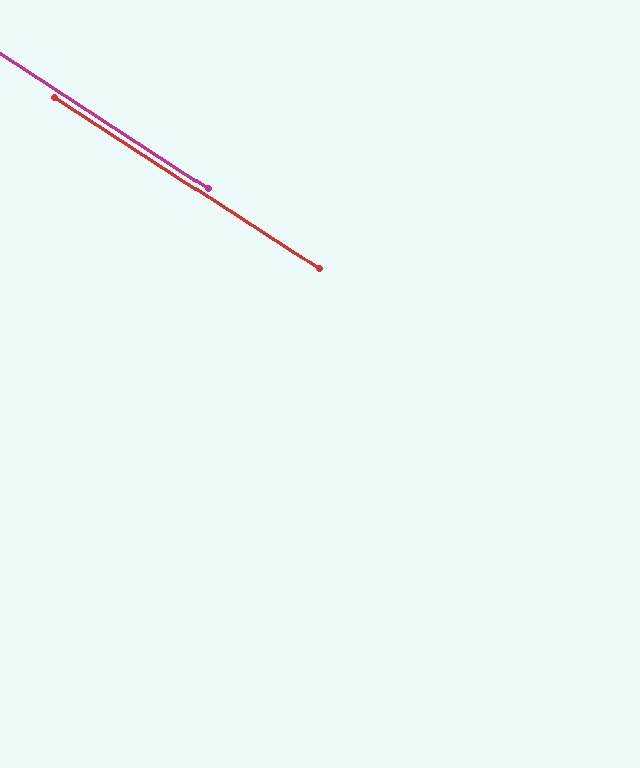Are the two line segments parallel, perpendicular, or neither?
Parallel — their directions differ by only 0.0°.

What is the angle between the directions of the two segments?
Approximately 0 degrees.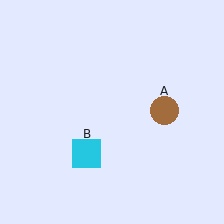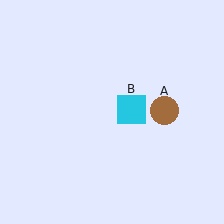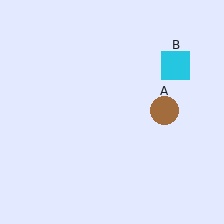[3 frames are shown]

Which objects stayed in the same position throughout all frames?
Brown circle (object A) remained stationary.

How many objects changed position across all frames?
1 object changed position: cyan square (object B).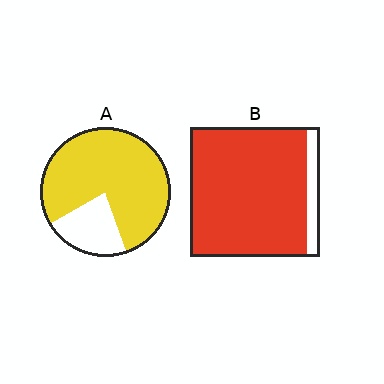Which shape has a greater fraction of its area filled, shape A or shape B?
Shape B.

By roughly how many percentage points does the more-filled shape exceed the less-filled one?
By roughly 10 percentage points (B over A).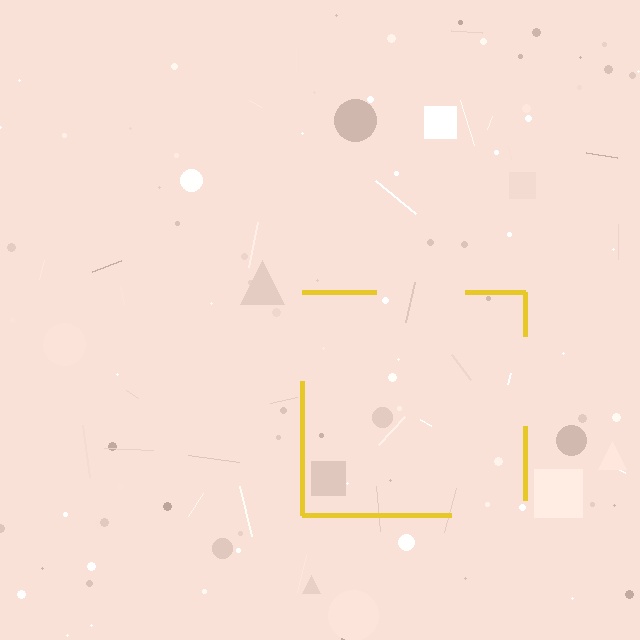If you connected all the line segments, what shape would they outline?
They would outline a square.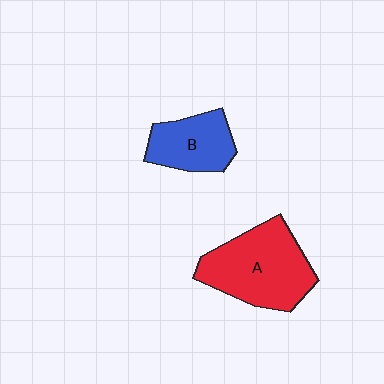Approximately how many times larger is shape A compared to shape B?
Approximately 1.7 times.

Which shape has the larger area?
Shape A (red).